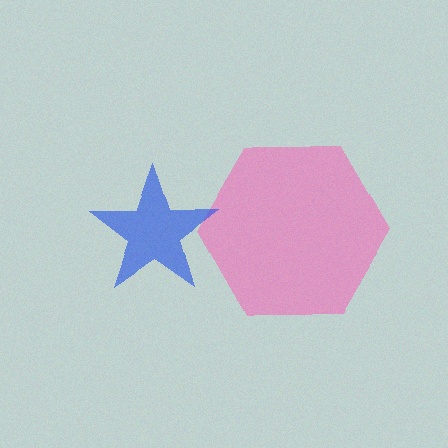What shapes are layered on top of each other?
The layered shapes are: a pink hexagon, a blue star.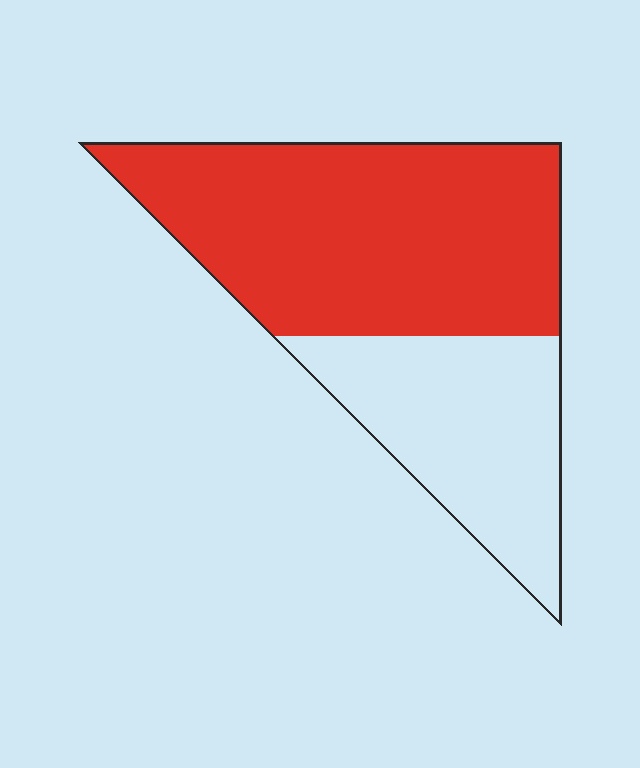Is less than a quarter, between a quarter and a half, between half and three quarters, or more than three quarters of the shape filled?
Between half and three quarters.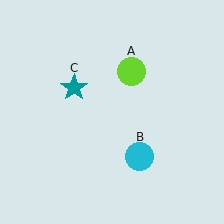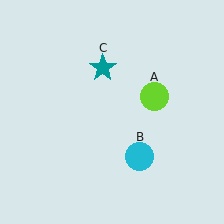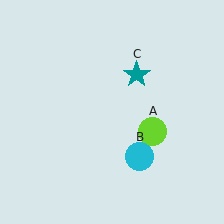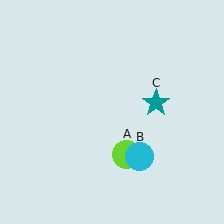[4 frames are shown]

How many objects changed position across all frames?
2 objects changed position: lime circle (object A), teal star (object C).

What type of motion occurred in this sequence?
The lime circle (object A), teal star (object C) rotated clockwise around the center of the scene.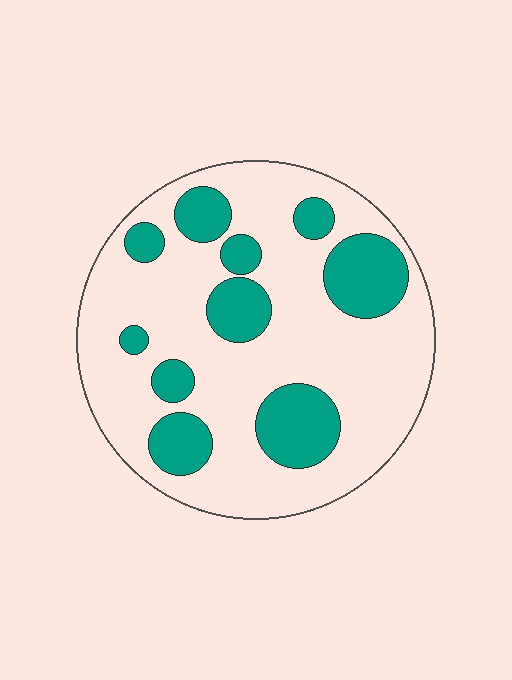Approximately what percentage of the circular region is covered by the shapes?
Approximately 25%.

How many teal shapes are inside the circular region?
10.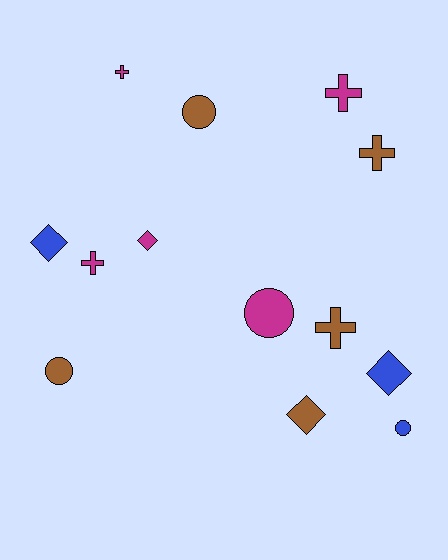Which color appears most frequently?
Magenta, with 5 objects.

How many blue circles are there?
There is 1 blue circle.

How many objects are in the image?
There are 13 objects.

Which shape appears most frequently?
Cross, with 5 objects.